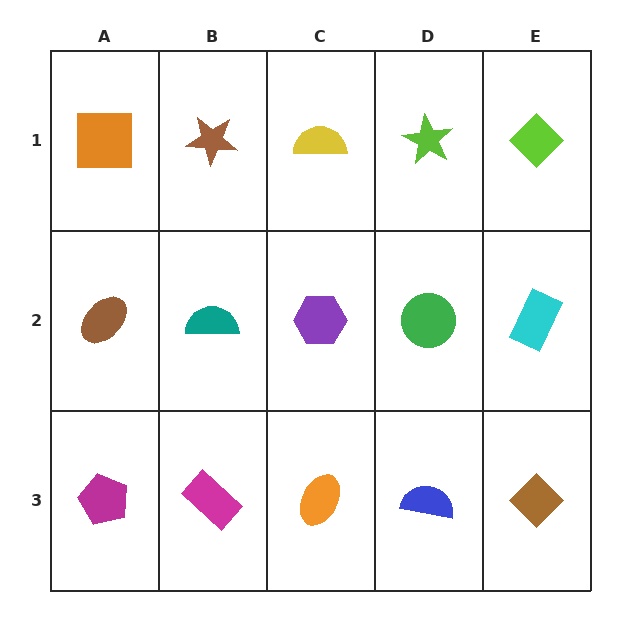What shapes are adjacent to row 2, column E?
A lime diamond (row 1, column E), a brown diamond (row 3, column E), a green circle (row 2, column D).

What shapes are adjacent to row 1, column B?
A teal semicircle (row 2, column B), an orange square (row 1, column A), a yellow semicircle (row 1, column C).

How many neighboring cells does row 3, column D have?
3.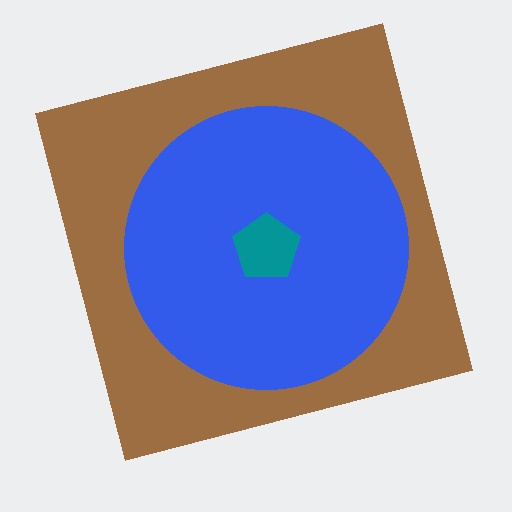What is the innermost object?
The teal pentagon.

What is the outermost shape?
The brown square.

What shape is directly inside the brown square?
The blue circle.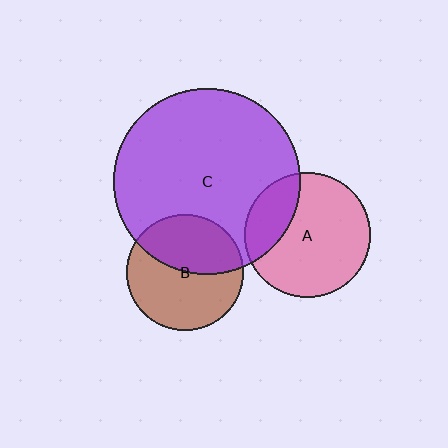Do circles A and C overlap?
Yes.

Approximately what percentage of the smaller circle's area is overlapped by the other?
Approximately 25%.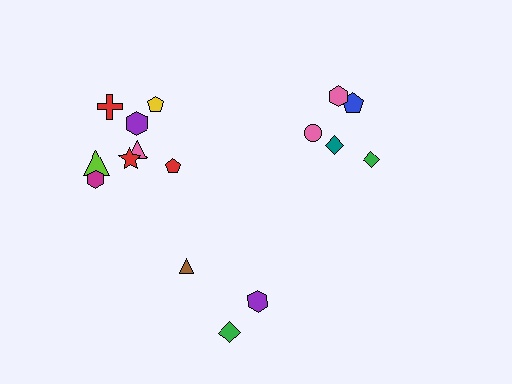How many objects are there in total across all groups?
There are 16 objects.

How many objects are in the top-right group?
There are 5 objects.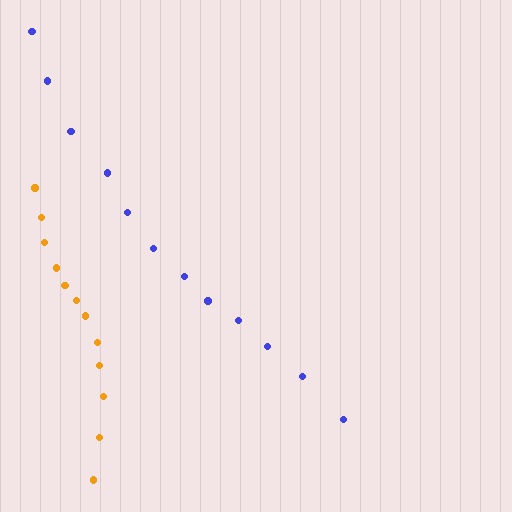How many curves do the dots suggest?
There are 2 distinct paths.